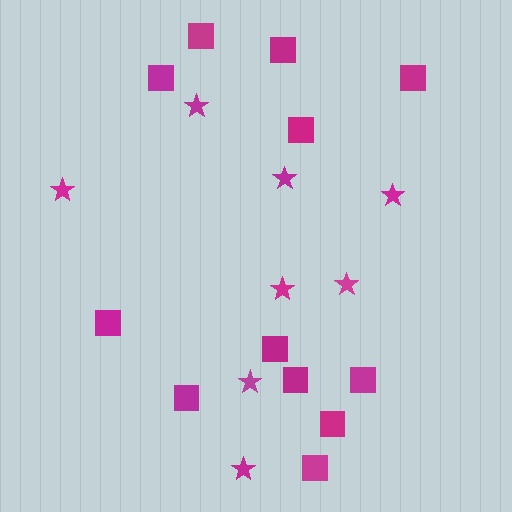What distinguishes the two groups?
There are 2 groups: one group of squares (12) and one group of stars (8).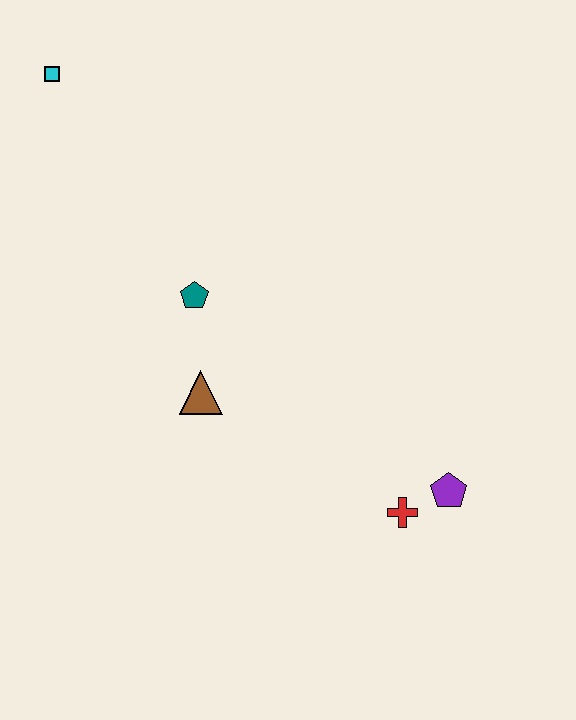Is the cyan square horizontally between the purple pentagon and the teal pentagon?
No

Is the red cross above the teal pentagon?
No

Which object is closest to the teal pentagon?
The brown triangle is closest to the teal pentagon.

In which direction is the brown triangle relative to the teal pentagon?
The brown triangle is below the teal pentagon.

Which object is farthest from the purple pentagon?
The cyan square is farthest from the purple pentagon.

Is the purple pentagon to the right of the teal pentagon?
Yes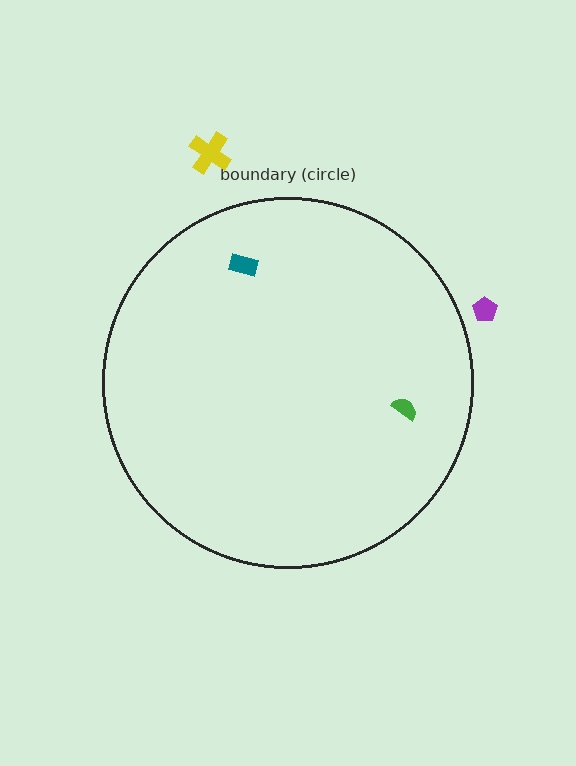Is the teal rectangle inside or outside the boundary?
Inside.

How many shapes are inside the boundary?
2 inside, 2 outside.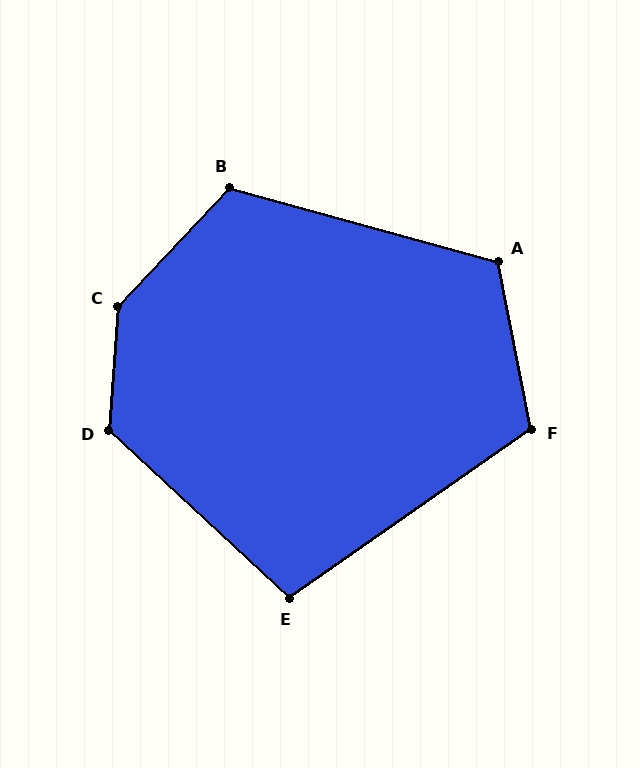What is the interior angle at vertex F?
Approximately 114 degrees (obtuse).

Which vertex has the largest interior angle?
C, at approximately 141 degrees.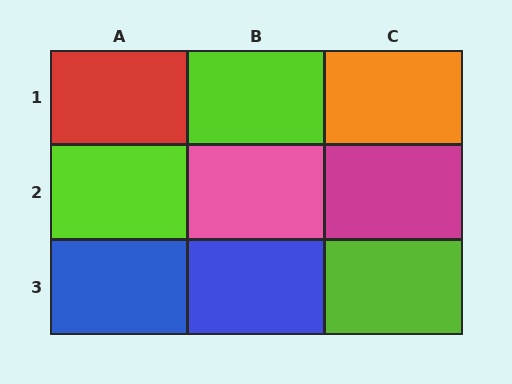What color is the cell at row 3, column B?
Blue.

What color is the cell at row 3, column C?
Lime.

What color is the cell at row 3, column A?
Blue.